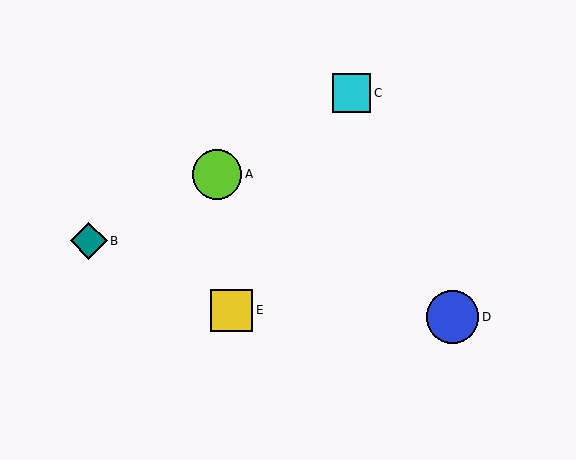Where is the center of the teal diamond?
The center of the teal diamond is at (89, 241).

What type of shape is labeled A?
Shape A is a lime circle.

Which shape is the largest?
The blue circle (labeled D) is the largest.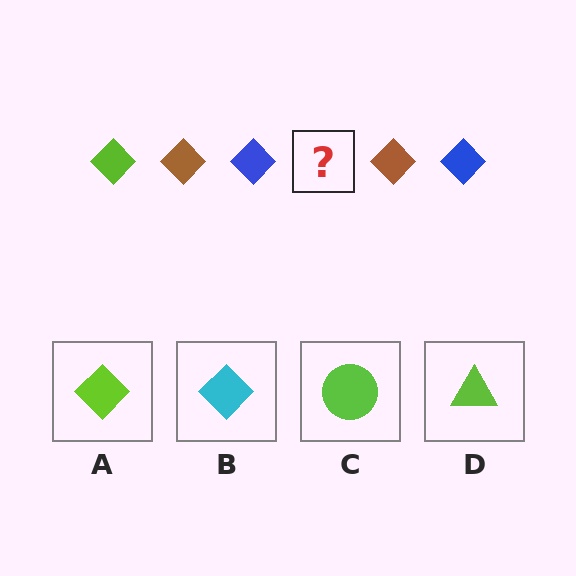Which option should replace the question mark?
Option A.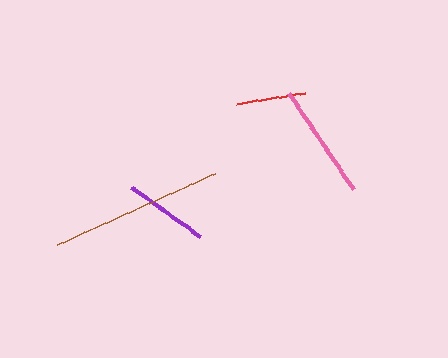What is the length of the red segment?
The red segment is approximately 70 pixels long.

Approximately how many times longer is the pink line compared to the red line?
The pink line is approximately 1.7 times the length of the red line.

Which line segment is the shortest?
The red line is the shortest at approximately 70 pixels.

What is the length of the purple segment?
The purple segment is approximately 84 pixels long.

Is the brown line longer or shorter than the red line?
The brown line is longer than the red line.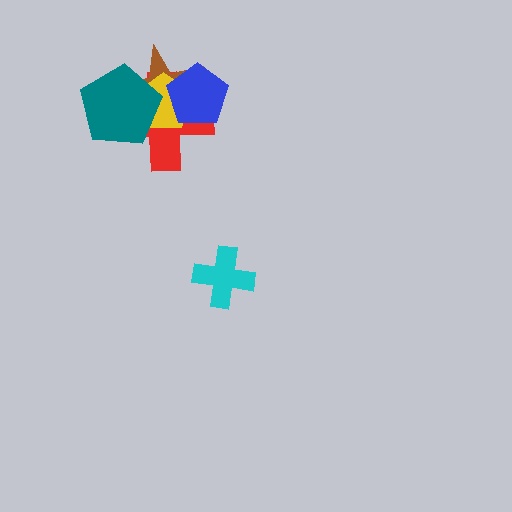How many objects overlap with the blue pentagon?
3 objects overlap with the blue pentagon.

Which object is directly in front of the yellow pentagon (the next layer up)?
The blue pentagon is directly in front of the yellow pentagon.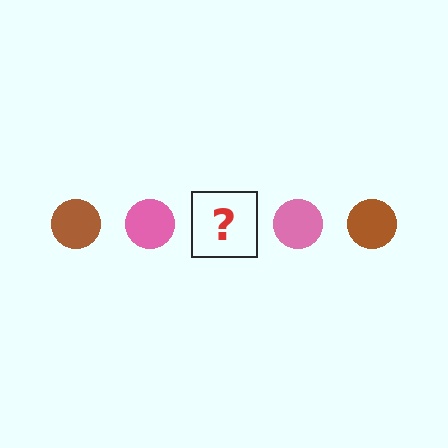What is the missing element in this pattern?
The missing element is a brown circle.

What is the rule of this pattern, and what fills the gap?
The rule is that the pattern cycles through brown, pink circles. The gap should be filled with a brown circle.